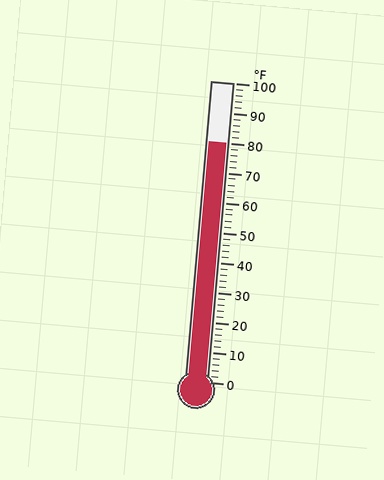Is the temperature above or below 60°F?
The temperature is above 60°F.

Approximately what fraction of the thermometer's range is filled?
The thermometer is filled to approximately 80% of its range.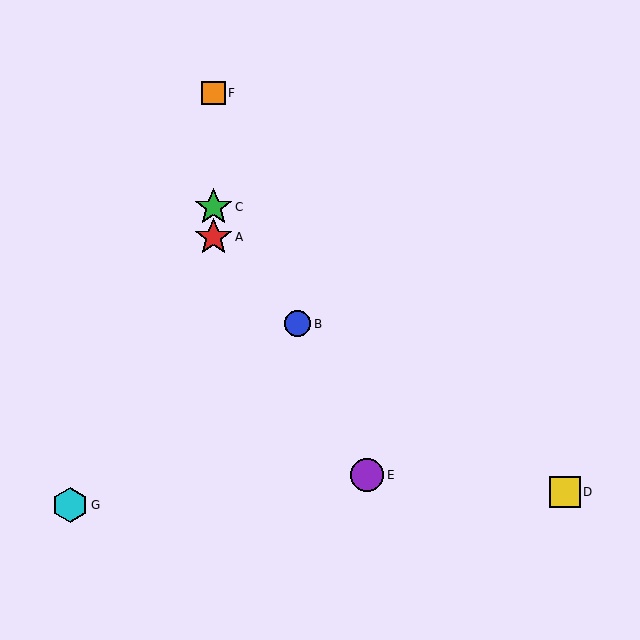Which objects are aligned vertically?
Objects A, C, F are aligned vertically.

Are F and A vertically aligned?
Yes, both are at x≈213.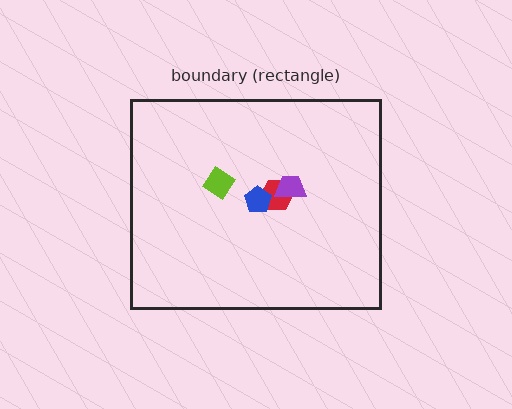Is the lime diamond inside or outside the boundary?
Inside.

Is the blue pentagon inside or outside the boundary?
Inside.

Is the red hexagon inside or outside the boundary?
Inside.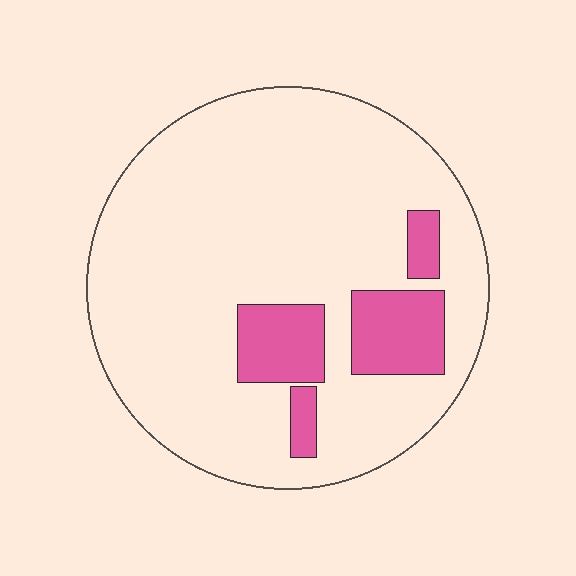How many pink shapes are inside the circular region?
4.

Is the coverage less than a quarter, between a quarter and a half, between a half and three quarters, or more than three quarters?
Less than a quarter.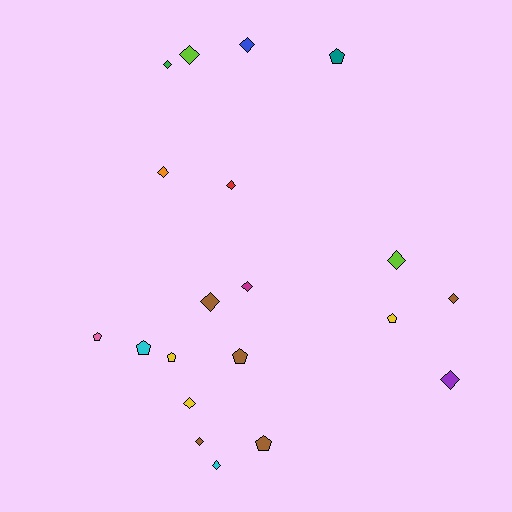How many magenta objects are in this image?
There is 1 magenta object.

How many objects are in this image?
There are 20 objects.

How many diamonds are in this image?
There are 13 diamonds.